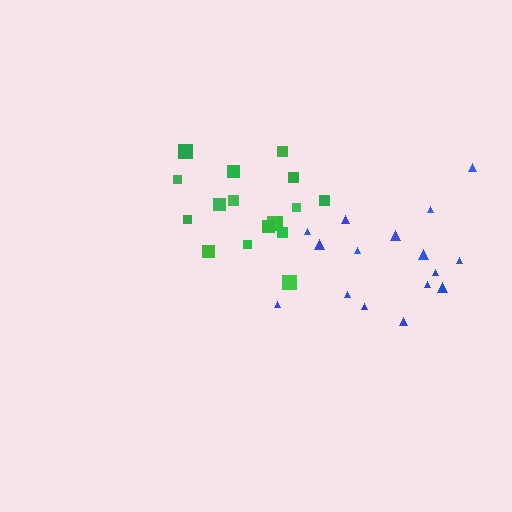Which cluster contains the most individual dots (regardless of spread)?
Green (17).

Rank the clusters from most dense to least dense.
green, blue.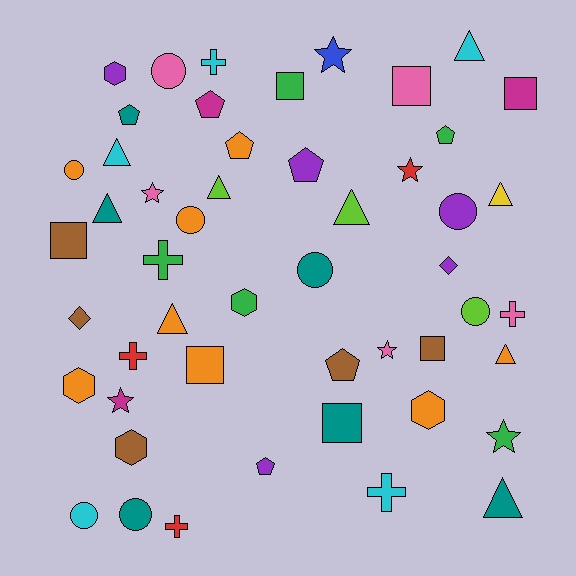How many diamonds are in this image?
There are 2 diamonds.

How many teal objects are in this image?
There are 6 teal objects.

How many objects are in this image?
There are 50 objects.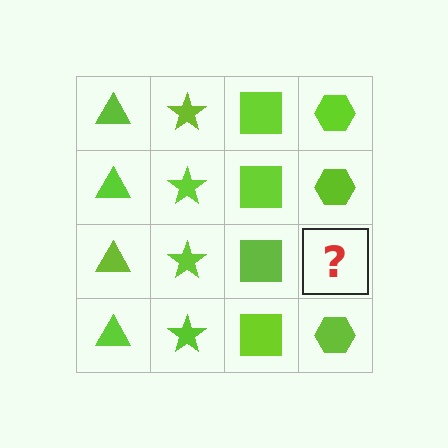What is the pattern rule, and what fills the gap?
The rule is that each column has a consistent shape. The gap should be filled with a lime hexagon.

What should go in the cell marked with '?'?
The missing cell should contain a lime hexagon.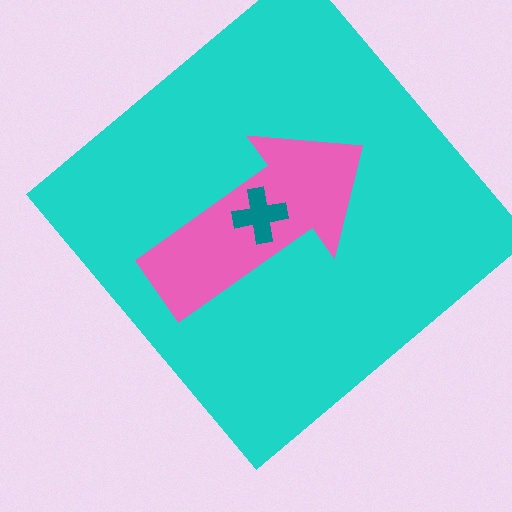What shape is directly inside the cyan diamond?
The pink arrow.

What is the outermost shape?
The cyan diamond.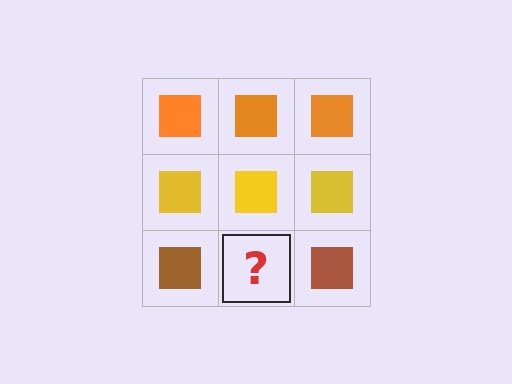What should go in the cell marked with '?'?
The missing cell should contain a brown square.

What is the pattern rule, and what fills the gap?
The rule is that each row has a consistent color. The gap should be filled with a brown square.